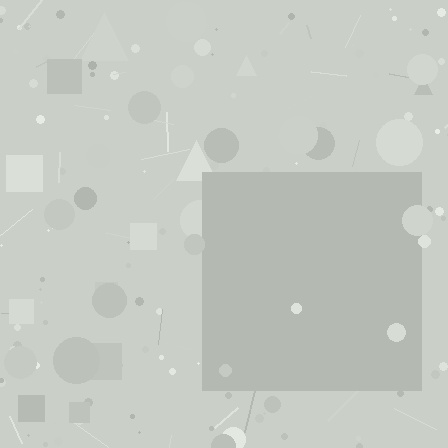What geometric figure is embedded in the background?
A square is embedded in the background.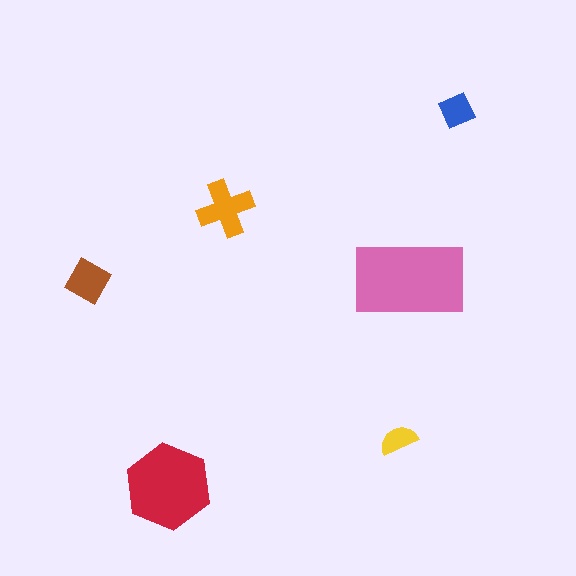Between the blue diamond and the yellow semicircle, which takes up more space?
The blue diamond.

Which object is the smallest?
The yellow semicircle.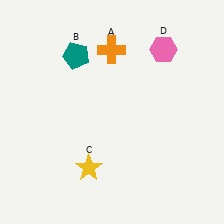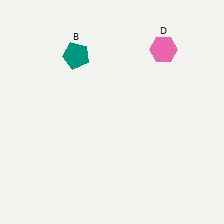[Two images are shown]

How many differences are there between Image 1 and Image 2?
There are 2 differences between the two images.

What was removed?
The yellow star (C), the orange cross (A) were removed in Image 2.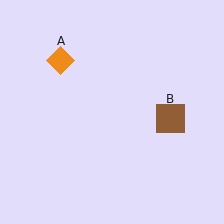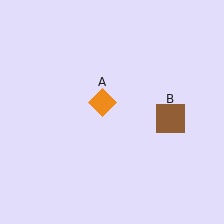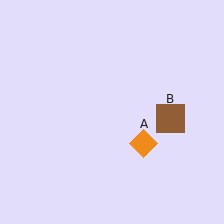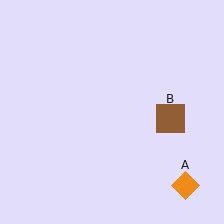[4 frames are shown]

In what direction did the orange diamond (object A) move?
The orange diamond (object A) moved down and to the right.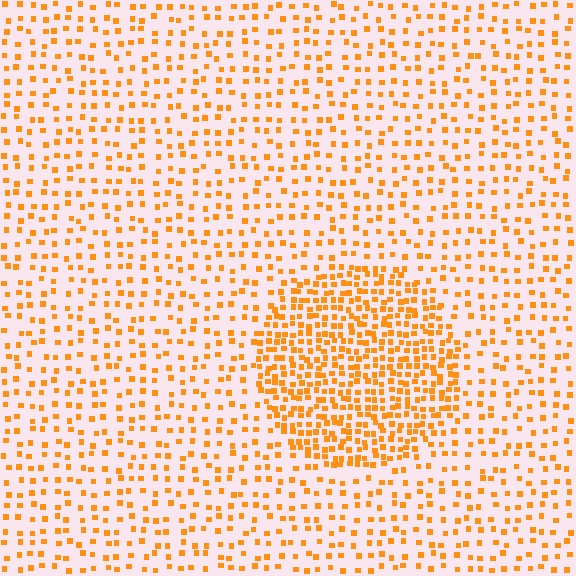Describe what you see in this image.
The image contains small orange elements arranged at two different densities. A circle-shaped region is visible where the elements are more densely packed than the surrounding area.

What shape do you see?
I see a circle.